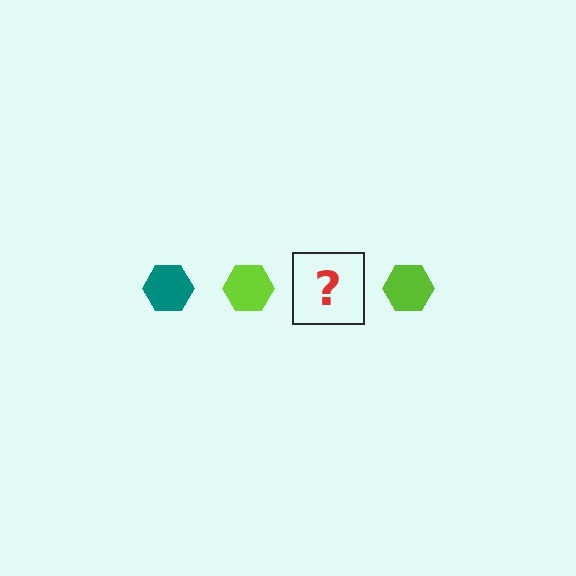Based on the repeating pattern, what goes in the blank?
The blank should be a teal hexagon.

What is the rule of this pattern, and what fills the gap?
The rule is that the pattern cycles through teal, lime hexagons. The gap should be filled with a teal hexagon.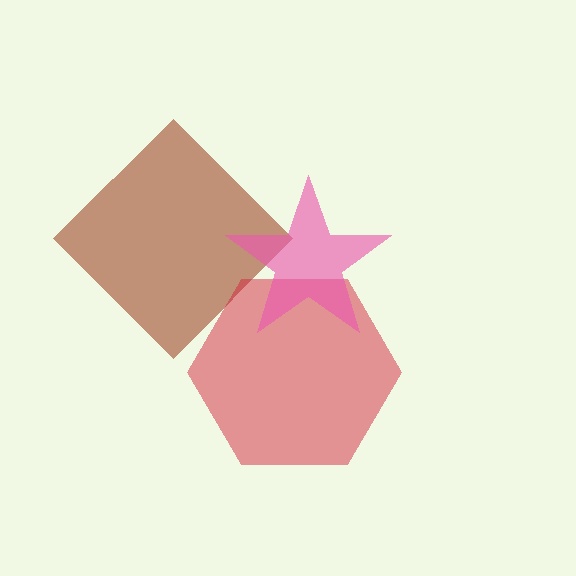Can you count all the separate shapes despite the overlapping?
Yes, there are 3 separate shapes.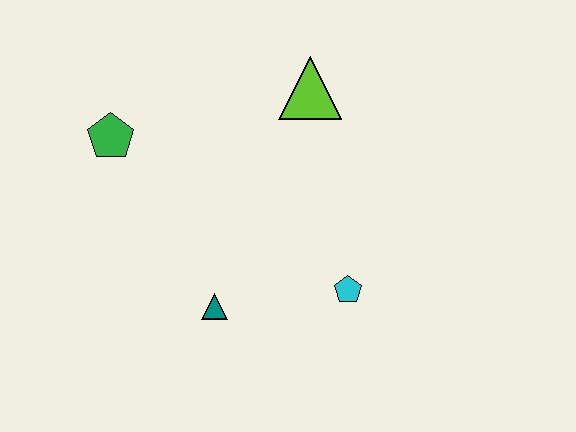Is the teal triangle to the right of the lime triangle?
No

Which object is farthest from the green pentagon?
The cyan pentagon is farthest from the green pentagon.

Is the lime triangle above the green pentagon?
Yes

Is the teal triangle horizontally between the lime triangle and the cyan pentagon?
No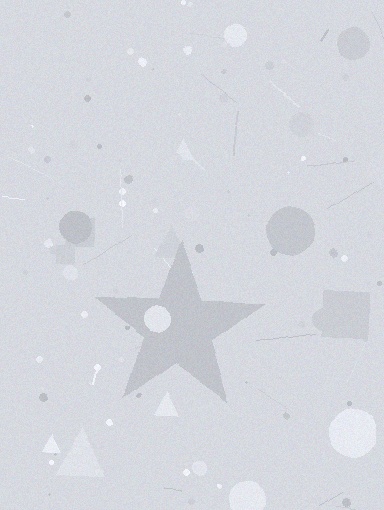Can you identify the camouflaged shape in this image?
The camouflaged shape is a star.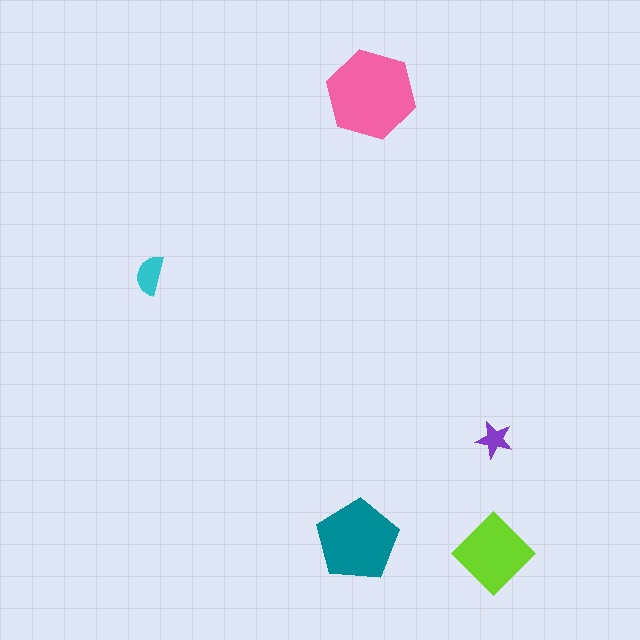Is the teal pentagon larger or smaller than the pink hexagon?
Smaller.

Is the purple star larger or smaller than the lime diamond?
Smaller.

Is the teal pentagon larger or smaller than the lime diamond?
Larger.